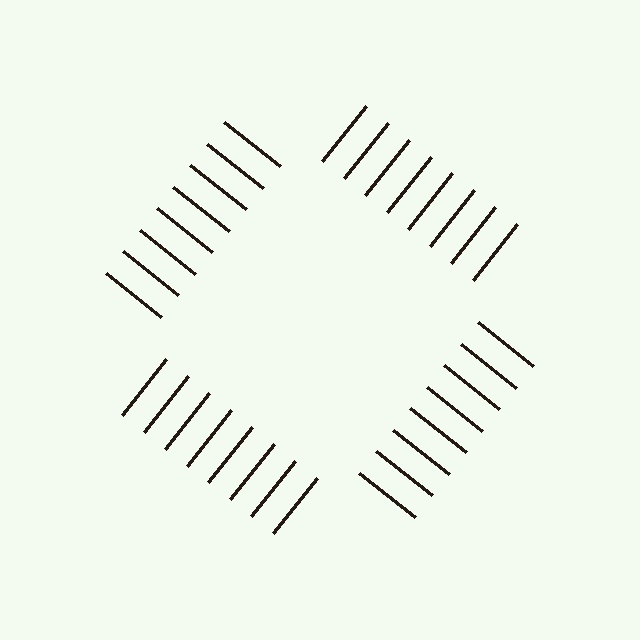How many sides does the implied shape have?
4 sides — the line-ends trace a square.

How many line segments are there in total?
32 — 8 along each of the 4 edges.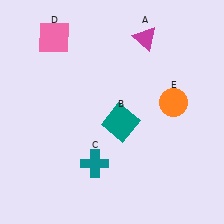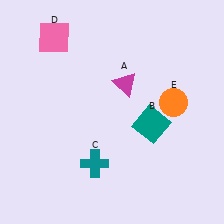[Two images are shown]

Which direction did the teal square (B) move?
The teal square (B) moved right.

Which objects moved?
The objects that moved are: the magenta triangle (A), the teal square (B).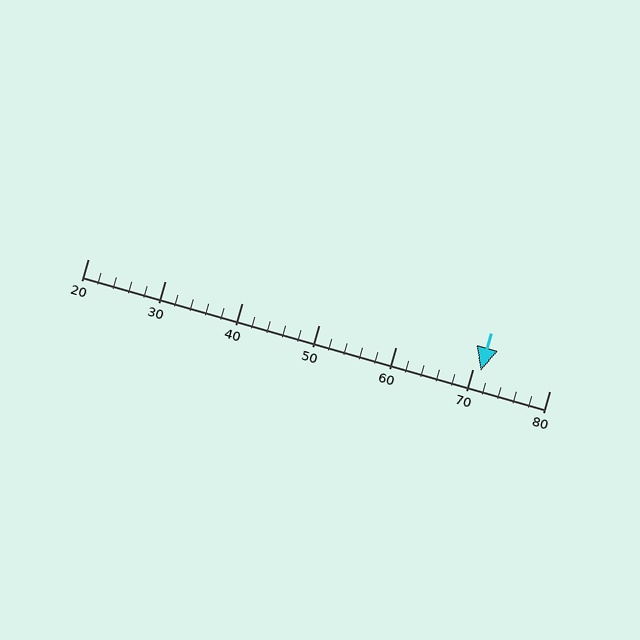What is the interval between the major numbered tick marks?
The major tick marks are spaced 10 units apart.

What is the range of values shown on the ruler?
The ruler shows values from 20 to 80.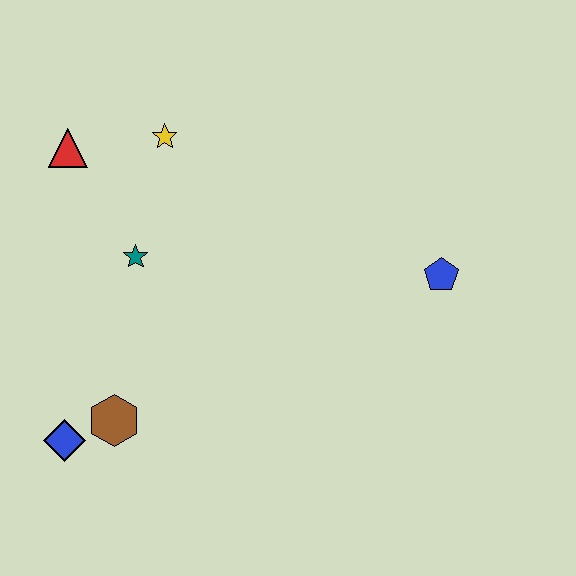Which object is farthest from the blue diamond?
The blue pentagon is farthest from the blue diamond.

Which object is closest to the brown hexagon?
The blue diamond is closest to the brown hexagon.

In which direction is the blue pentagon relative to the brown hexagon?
The blue pentagon is to the right of the brown hexagon.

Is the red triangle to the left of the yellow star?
Yes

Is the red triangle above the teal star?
Yes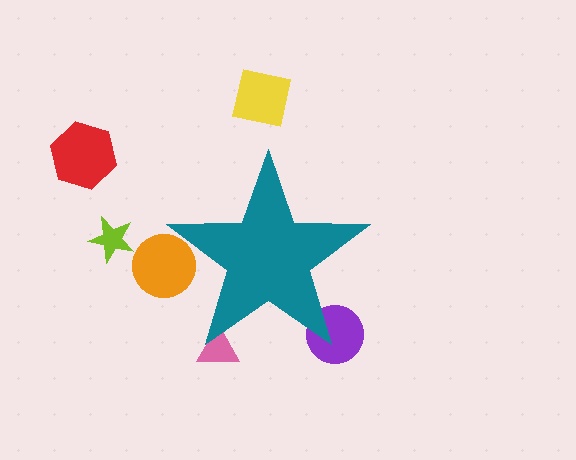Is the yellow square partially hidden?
No, the yellow square is fully visible.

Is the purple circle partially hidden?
Yes, the purple circle is partially hidden behind the teal star.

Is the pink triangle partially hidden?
Yes, the pink triangle is partially hidden behind the teal star.